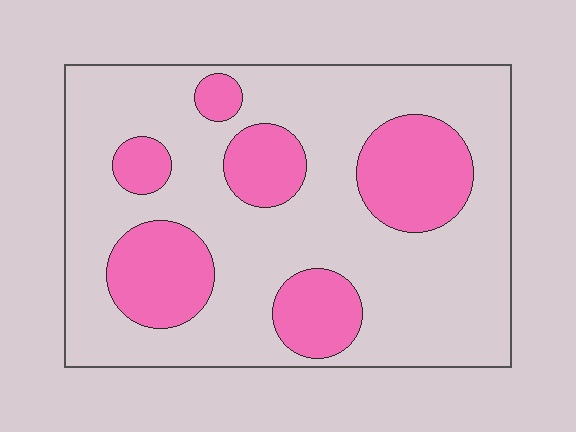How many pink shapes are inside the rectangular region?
6.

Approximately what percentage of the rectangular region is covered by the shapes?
Approximately 25%.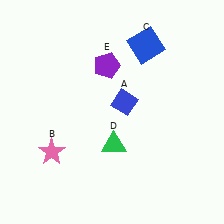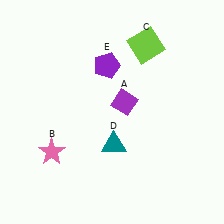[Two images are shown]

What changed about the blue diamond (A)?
In Image 1, A is blue. In Image 2, it changed to purple.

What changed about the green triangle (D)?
In Image 1, D is green. In Image 2, it changed to teal.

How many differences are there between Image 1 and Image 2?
There are 3 differences between the two images.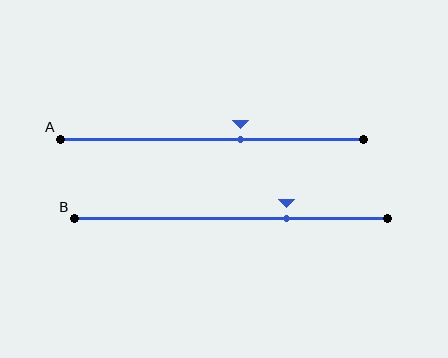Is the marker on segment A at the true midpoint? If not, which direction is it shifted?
No, the marker on segment A is shifted to the right by about 9% of the segment length.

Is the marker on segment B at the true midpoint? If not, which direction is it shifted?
No, the marker on segment B is shifted to the right by about 18% of the segment length.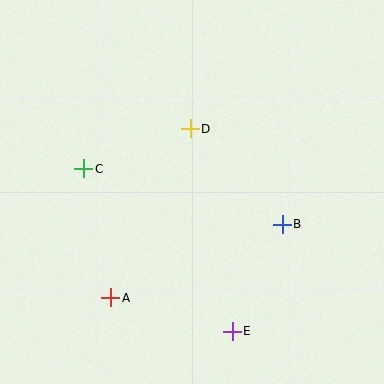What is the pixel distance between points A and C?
The distance between A and C is 132 pixels.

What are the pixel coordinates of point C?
Point C is at (84, 169).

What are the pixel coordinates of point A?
Point A is at (111, 298).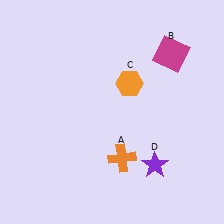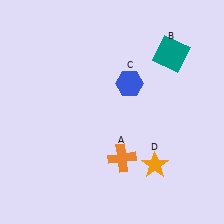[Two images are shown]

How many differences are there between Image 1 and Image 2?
There are 3 differences between the two images.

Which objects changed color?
B changed from magenta to teal. C changed from orange to blue. D changed from purple to orange.